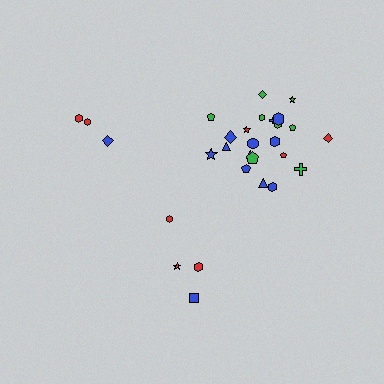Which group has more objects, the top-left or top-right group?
The top-right group.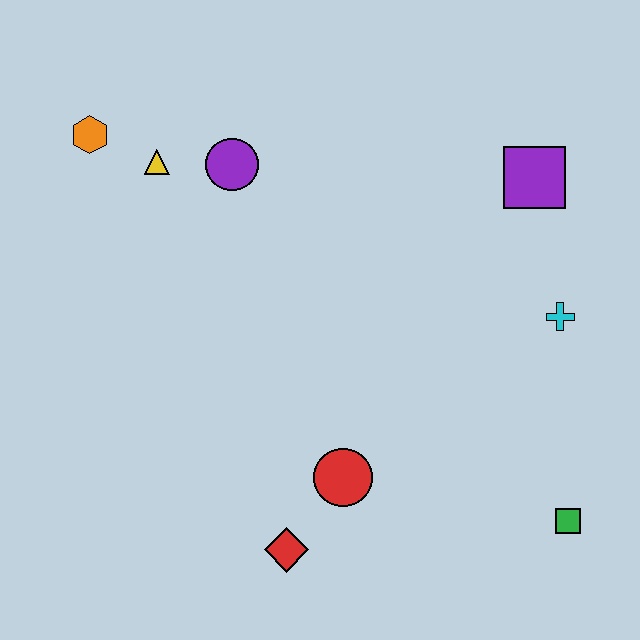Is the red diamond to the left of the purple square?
Yes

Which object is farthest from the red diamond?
The orange hexagon is farthest from the red diamond.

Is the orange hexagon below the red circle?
No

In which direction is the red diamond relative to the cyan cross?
The red diamond is to the left of the cyan cross.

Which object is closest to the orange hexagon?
The yellow triangle is closest to the orange hexagon.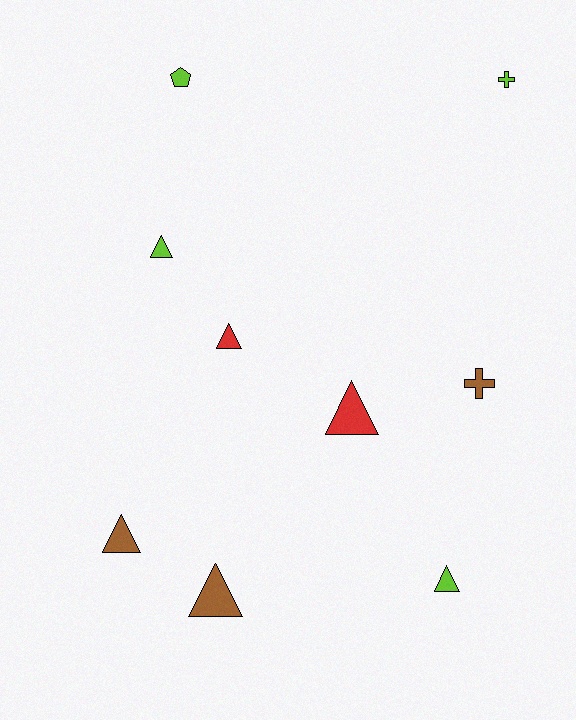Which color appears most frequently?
Lime, with 4 objects.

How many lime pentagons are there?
There is 1 lime pentagon.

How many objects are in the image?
There are 9 objects.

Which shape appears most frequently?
Triangle, with 6 objects.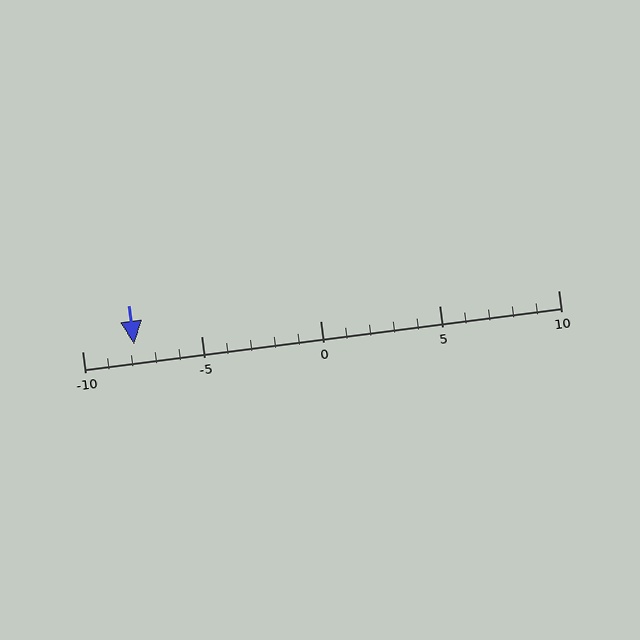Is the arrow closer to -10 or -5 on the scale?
The arrow is closer to -10.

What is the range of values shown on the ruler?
The ruler shows values from -10 to 10.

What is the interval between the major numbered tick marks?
The major tick marks are spaced 5 units apart.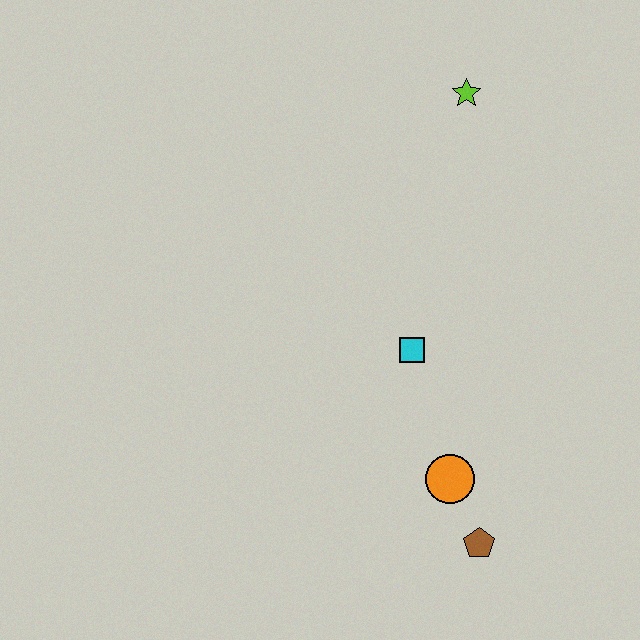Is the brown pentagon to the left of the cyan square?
No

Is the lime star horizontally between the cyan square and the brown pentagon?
Yes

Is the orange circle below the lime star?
Yes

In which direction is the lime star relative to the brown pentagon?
The lime star is above the brown pentagon.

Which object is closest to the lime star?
The cyan square is closest to the lime star.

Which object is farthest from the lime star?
The brown pentagon is farthest from the lime star.